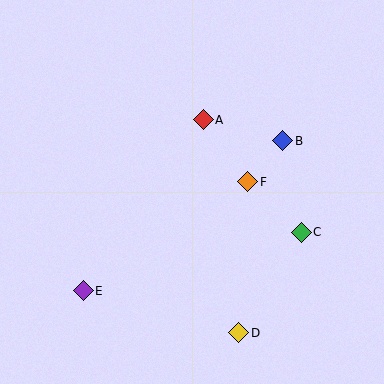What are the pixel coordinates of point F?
Point F is at (248, 182).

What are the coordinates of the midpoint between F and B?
The midpoint between F and B is at (265, 161).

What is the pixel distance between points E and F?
The distance between E and F is 197 pixels.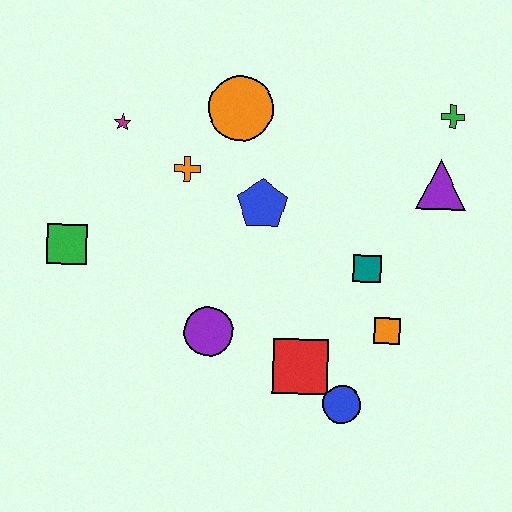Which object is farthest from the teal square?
The green square is farthest from the teal square.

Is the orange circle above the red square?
Yes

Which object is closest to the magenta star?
The orange cross is closest to the magenta star.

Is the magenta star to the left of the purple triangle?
Yes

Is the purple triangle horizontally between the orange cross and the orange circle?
No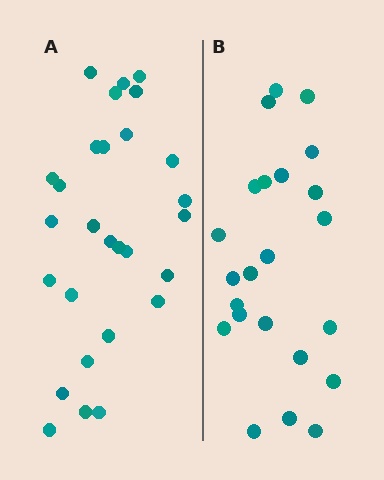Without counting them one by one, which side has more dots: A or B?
Region A (the left region) has more dots.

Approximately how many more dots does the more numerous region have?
Region A has about 5 more dots than region B.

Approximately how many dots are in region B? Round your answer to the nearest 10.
About 20 dots. (The exact count is 23, which rounds to 20.)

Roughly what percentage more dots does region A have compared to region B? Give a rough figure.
About 20% more.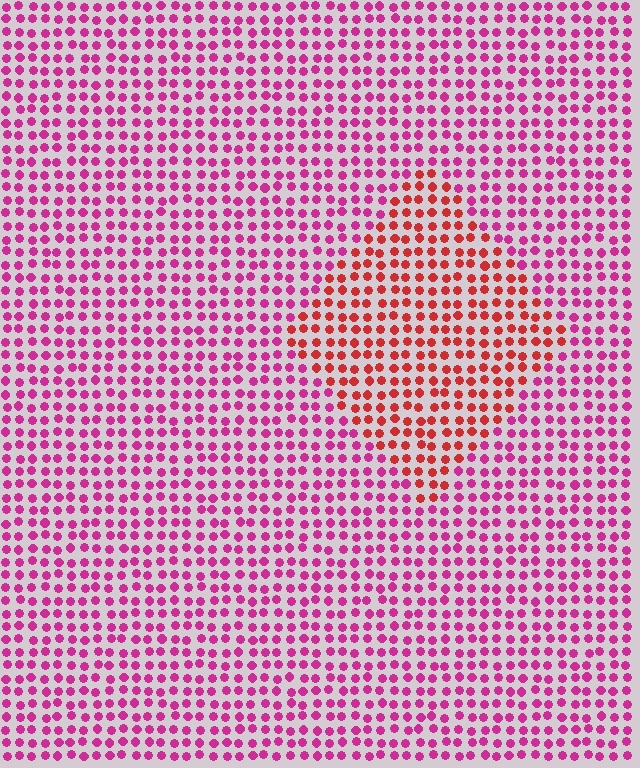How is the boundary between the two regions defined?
The boundary is defined purely by a slight shift in hue (about 38 degrees). Spacing, size, and orientation are identical on both sides.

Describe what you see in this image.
The image is filled with small magenta elements in a uniform arrangement. A diamond-shaped region is visible where the elements are tinted to a slightly different hue, forming a subtle color boundary.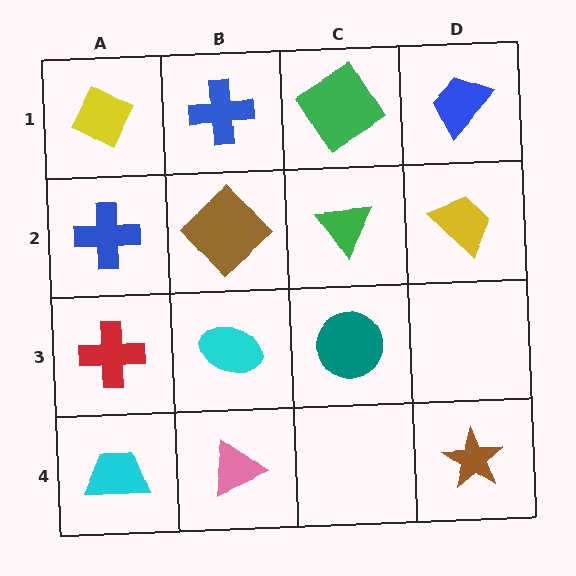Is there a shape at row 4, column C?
No, that cell is empty.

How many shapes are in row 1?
4 shapes.